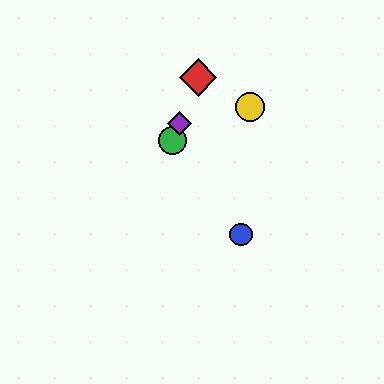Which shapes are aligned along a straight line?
The red diamond, the green circle, the purple diamond are aligned along a straight line.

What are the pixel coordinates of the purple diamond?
The purple diamond is at (179, 124).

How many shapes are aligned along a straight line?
3 shapes (the red diamond, the green circle, the purple diamond) are aligned along a straight line.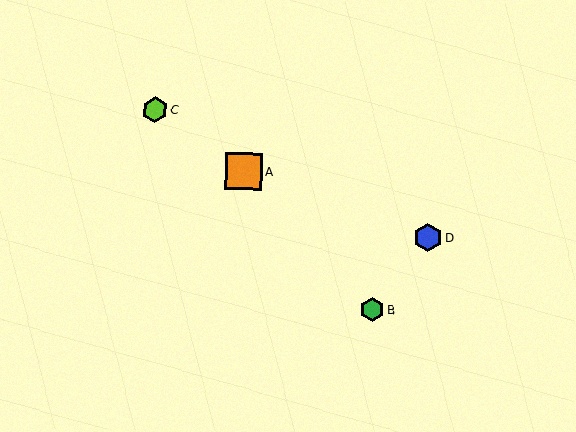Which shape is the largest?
The orange square (labeled A) is the largest.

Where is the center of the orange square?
The center of the orange square is at (243, 171).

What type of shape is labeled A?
Shape A is an orange square.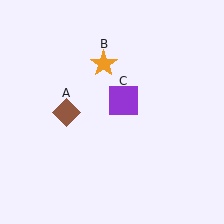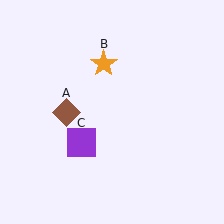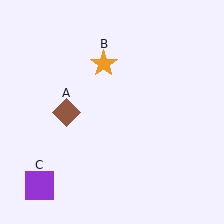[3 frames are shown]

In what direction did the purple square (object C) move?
The purple square (object C) moved down and to the left.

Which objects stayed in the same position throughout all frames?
Brown diamond (object A) and orange star (object B) remained stationary.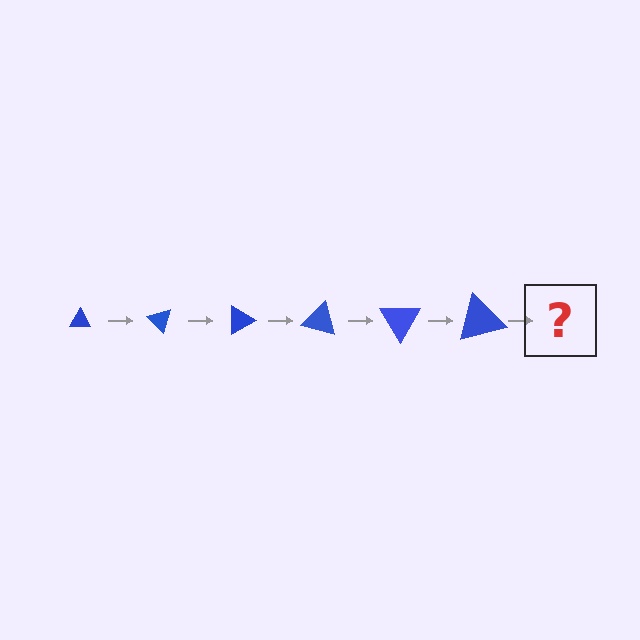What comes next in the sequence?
The next element should be a triangle, larger than the previous one and rotated 270 degrees from the start.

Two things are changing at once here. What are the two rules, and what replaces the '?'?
The two rules are that the triangle grows larger each step and it rotates 45 degrees each step. The '?' should be a triangle, larger than the previous one and rotated 270 degrees from the start.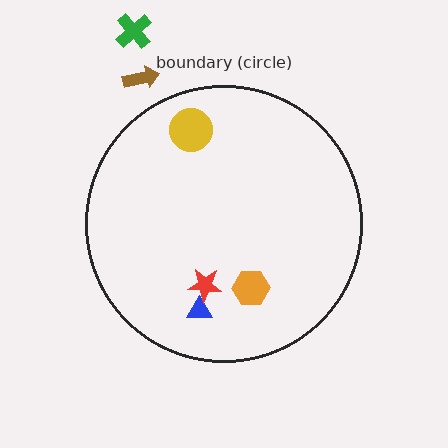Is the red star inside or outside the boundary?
Inside.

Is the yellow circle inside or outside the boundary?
Inside.